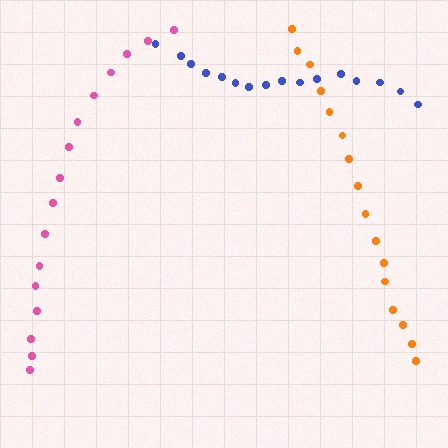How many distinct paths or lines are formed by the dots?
There are 3 distinct paths.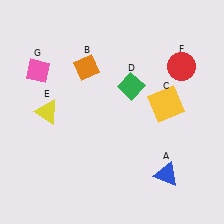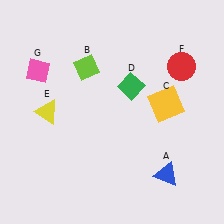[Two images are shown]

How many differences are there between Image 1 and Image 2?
There is 1 difference between the two images.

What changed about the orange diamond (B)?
In Image 1, B is orange. In Image 2, it changed to lime.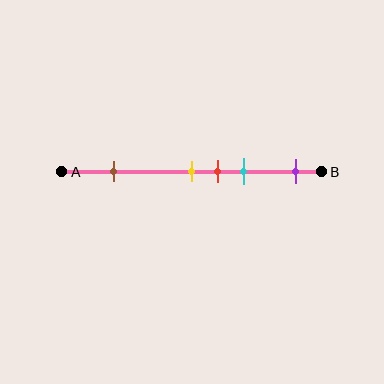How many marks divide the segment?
There are 5 marks dividing the segment.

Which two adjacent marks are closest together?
The yellow and red marks are the closest adjacent pair.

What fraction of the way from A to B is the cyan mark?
The cyan mark is approximately 70% (0.7) of the way from A to B.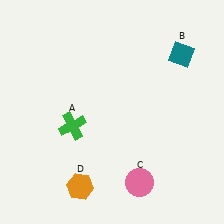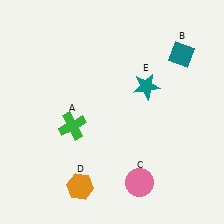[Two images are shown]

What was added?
A teal star (E) was added in Image 2.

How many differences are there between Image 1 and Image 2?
There is 1 difference between the two images.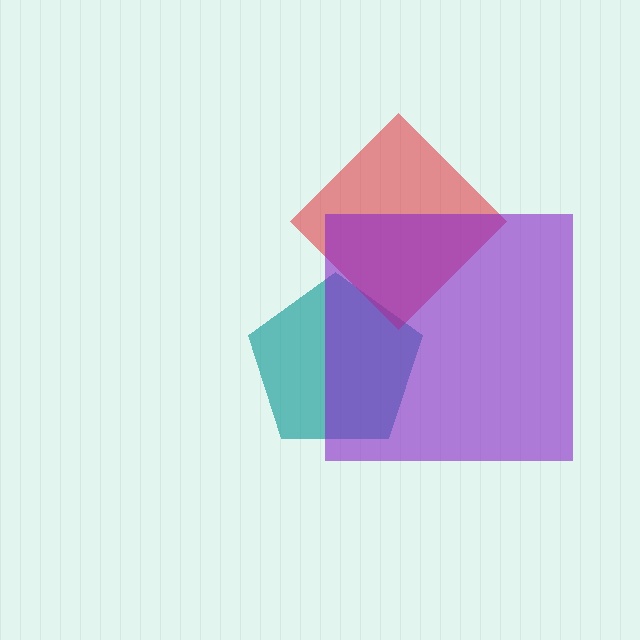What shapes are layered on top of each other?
The layered shapes are: a teal pentagon, a red diamond, a purple square.